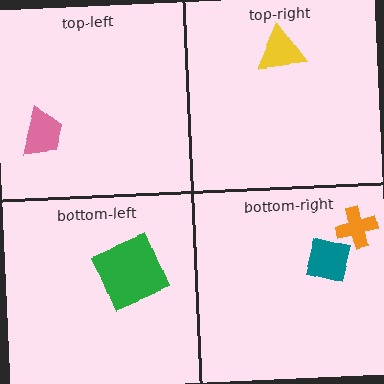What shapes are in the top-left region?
The pink trapezoid.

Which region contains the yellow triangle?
The top-right region.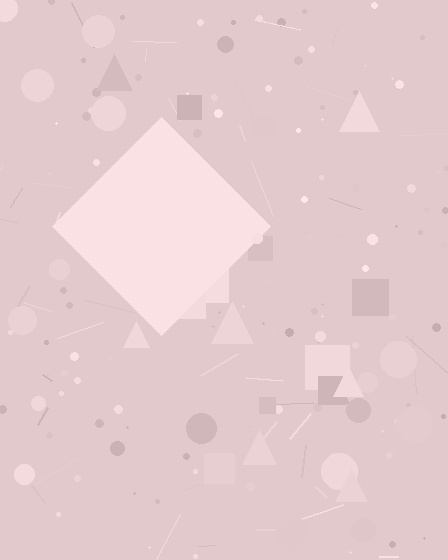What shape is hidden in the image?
A diamond is hidden in the image.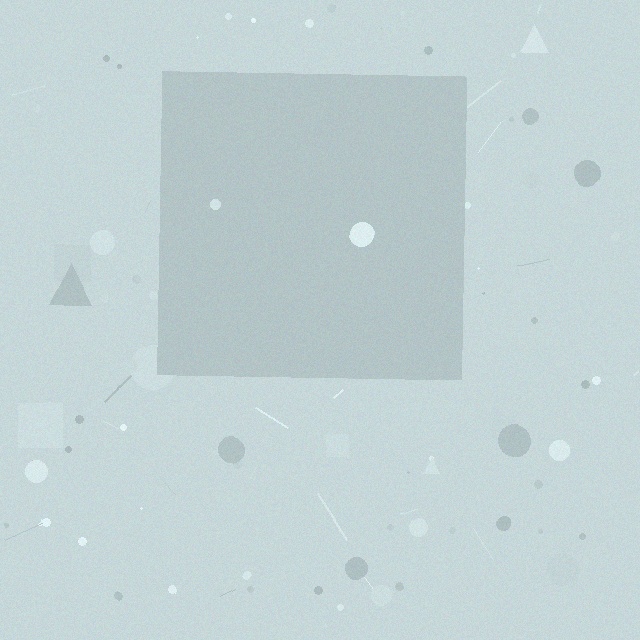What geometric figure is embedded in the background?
A square is embedded in the background.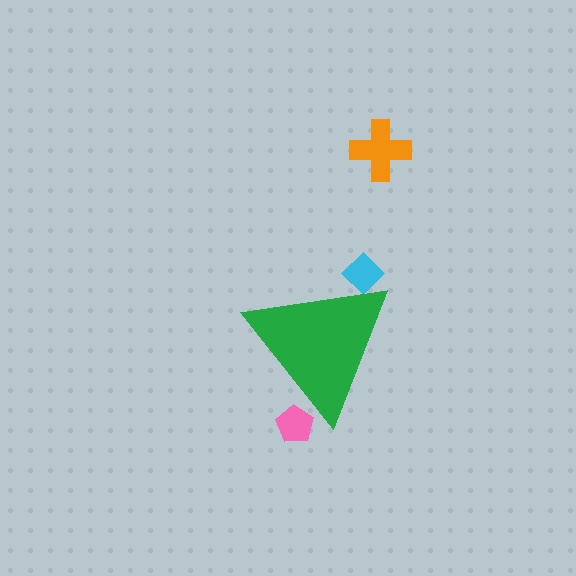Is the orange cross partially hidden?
No, the orange cross is fully visible.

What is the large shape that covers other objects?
A green triangle.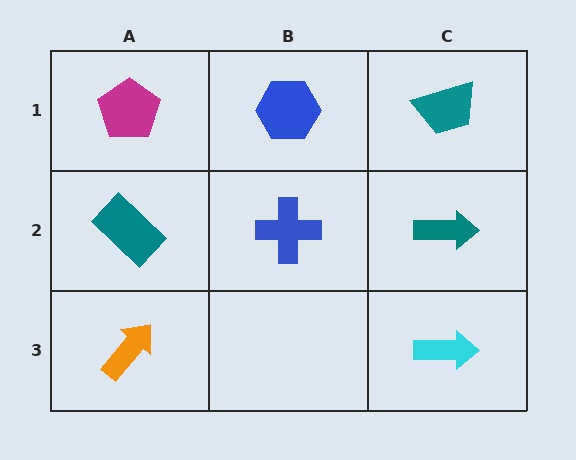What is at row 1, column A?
A magenta pentagon.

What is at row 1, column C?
A teal trapezoid.